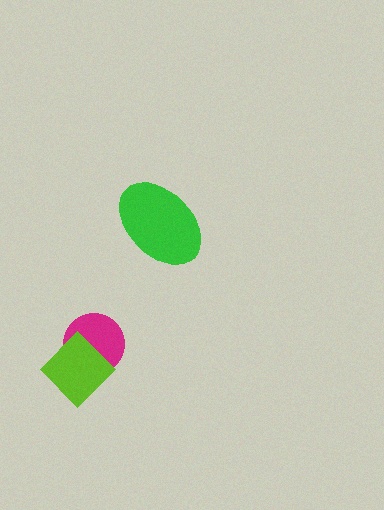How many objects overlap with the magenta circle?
1 object overlaps with the magenta circle.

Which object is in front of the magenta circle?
The lime diamond is in front of the magenta circle.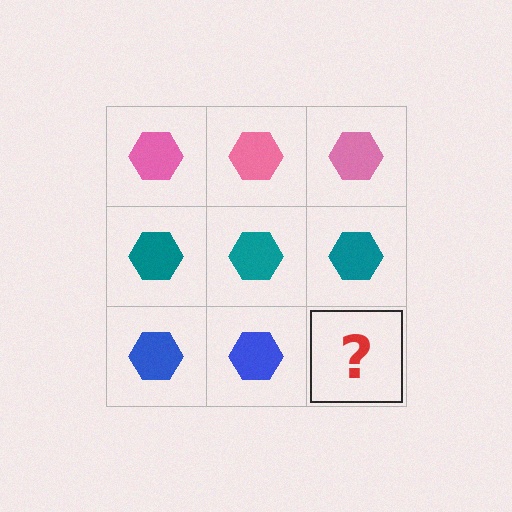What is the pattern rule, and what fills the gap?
The rule is that each row has a consistent color. The gap should be filled with a blue hexagon.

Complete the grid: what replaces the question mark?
The question mark should be replaced with a blue hexagon.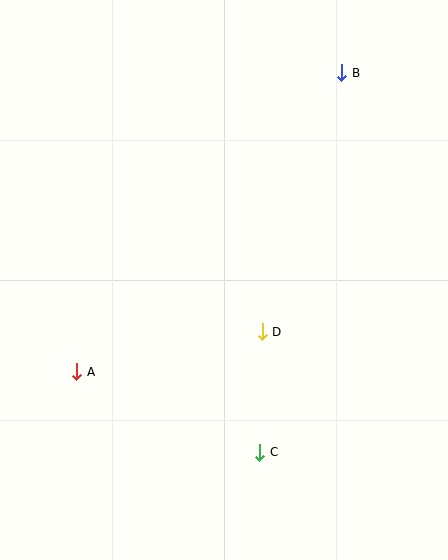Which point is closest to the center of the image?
Point D at (262, 332) is closest to the center.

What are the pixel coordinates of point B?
Point B is at (342, 73).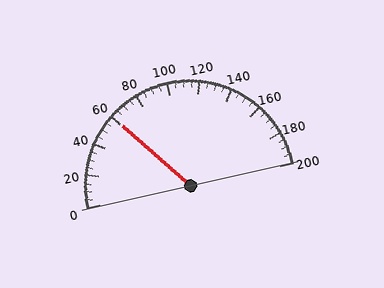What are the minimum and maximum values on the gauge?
The gauge ranges from 0 to 200.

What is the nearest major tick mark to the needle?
The nearest major tick mark is 60.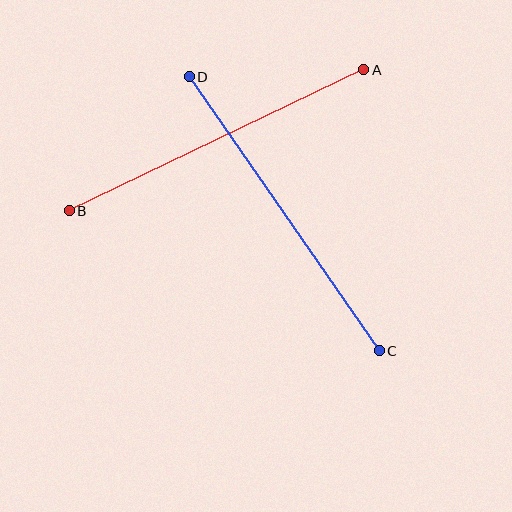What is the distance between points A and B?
The distance is approximately 327 pixels.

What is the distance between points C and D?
The distance is approximately 334 pixels.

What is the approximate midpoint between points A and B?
The midpoint is at approximately (216, 140) pixels.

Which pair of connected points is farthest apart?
Points C and D are farthest apart.